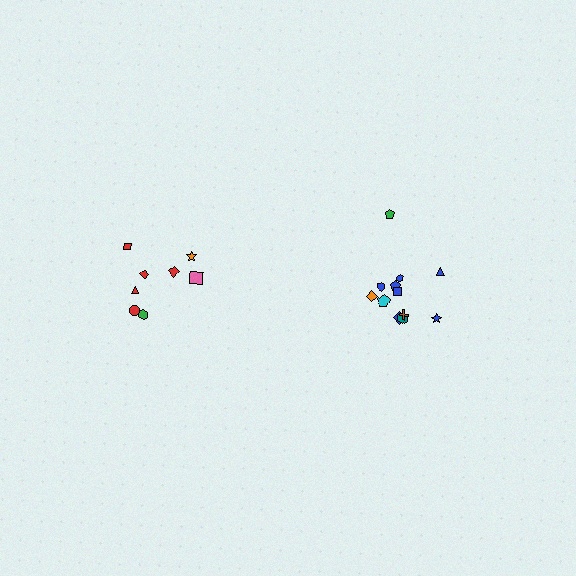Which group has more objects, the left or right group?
The right group.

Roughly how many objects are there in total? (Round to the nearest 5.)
Roughly 20 objects in total.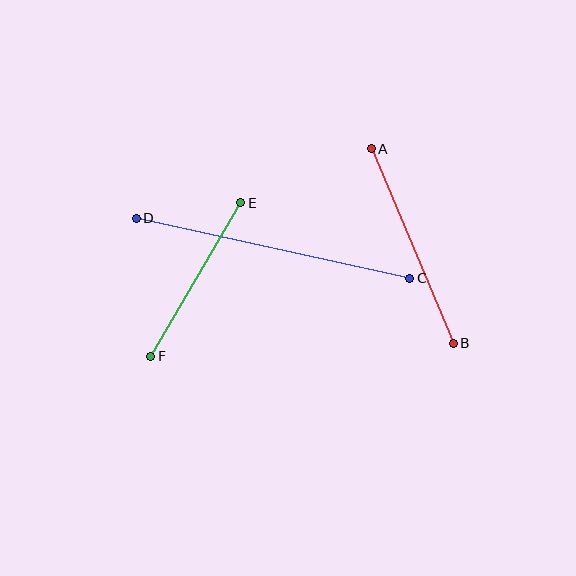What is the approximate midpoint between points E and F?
The midpoint is at approximately (196, 280) pixels.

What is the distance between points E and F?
The distance is approximately 178 pixels.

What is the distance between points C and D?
The distance is approximately 280 pixels.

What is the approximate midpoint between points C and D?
The midpoint is at approximately (273, 248) pixels.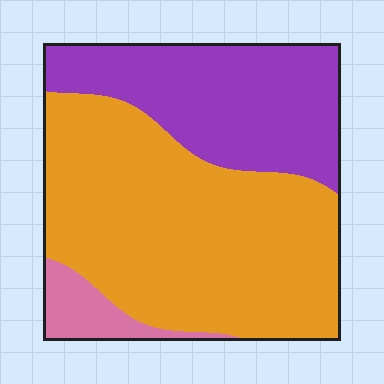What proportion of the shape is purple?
Purple covers around 35% of the shape.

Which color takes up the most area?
Orange, at roughly 60%.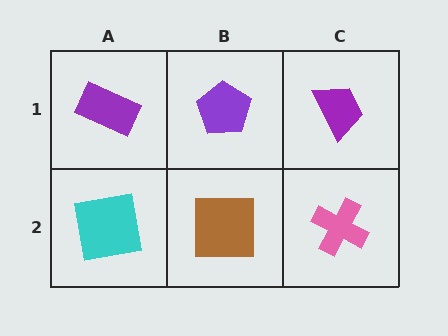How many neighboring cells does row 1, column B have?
3.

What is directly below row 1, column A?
A cyan square.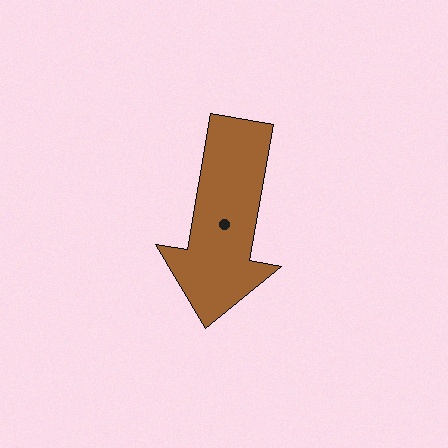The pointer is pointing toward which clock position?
Roughly 6 o'clock.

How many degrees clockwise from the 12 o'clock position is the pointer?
Approximately 190 degrees.